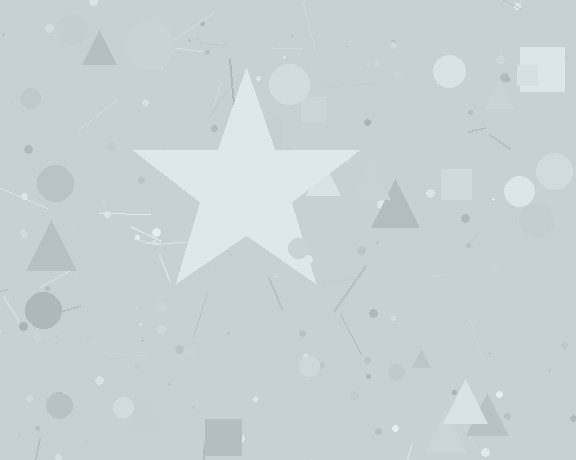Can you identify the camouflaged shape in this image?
The camouflaged shape is a star.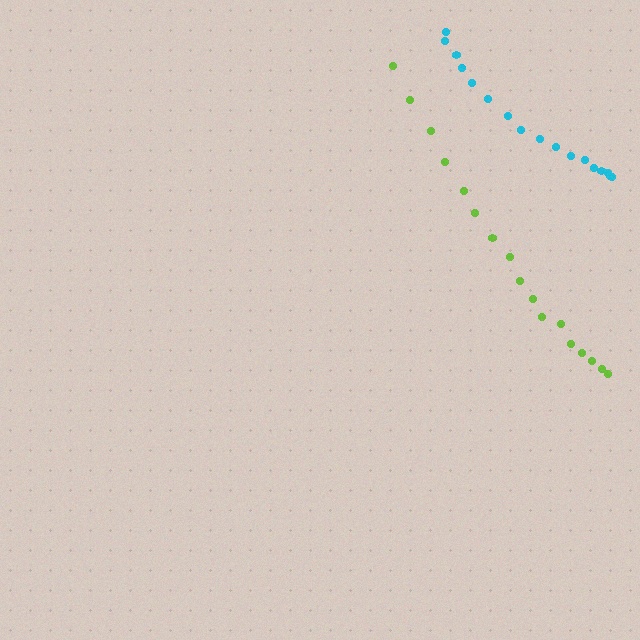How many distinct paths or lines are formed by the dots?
There are 2 distinct paths.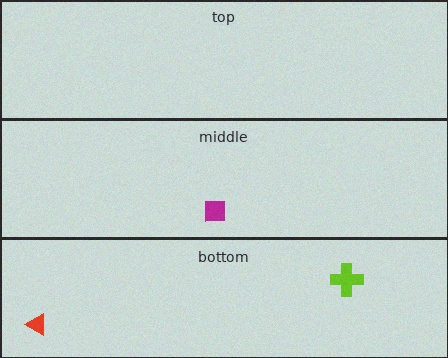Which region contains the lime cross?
The bottom region.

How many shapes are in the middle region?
1.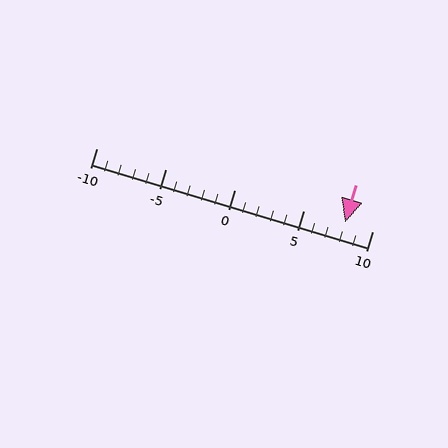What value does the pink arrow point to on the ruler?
The pink arrow points to approximately 8.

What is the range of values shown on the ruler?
The ruler shows values from -10 to 10.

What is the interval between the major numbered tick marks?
The major tick marks are spaced 5 units apart.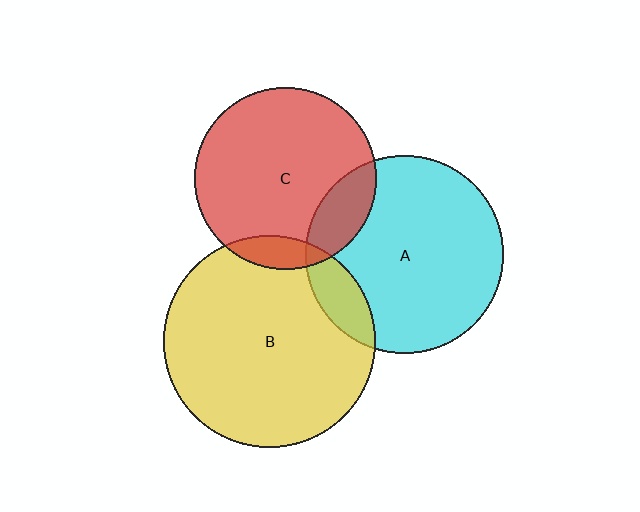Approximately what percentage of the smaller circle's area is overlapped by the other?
Approximately 15%.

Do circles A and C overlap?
Yes.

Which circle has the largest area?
Circle B (yellow).